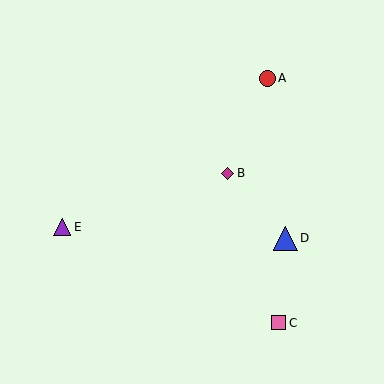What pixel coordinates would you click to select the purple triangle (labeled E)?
Click at (62, 227) to select the purple triangle E.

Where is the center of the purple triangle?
The center of the purple triangle is at (62, 227).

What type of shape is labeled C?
Shape C is a pink square.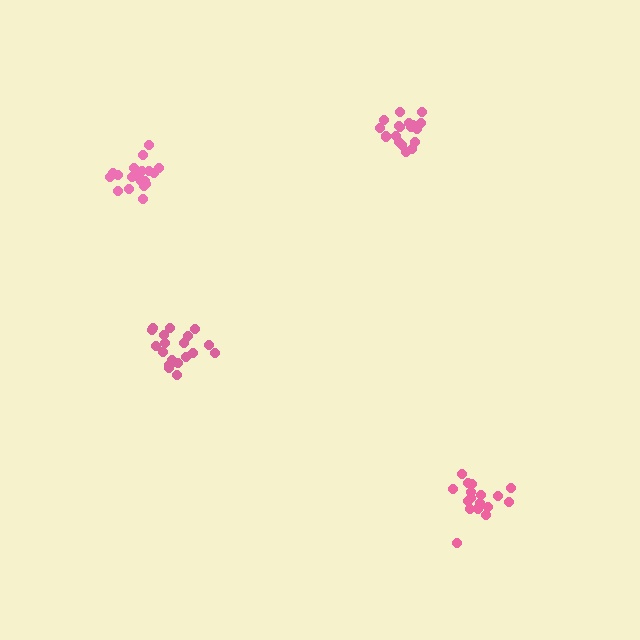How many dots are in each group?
Group 1: 20 dots, Group 2: 19 dots, Group 3: 19 dots, Group 4: 19 dots (77 total).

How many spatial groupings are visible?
There are 4 spatial groupings.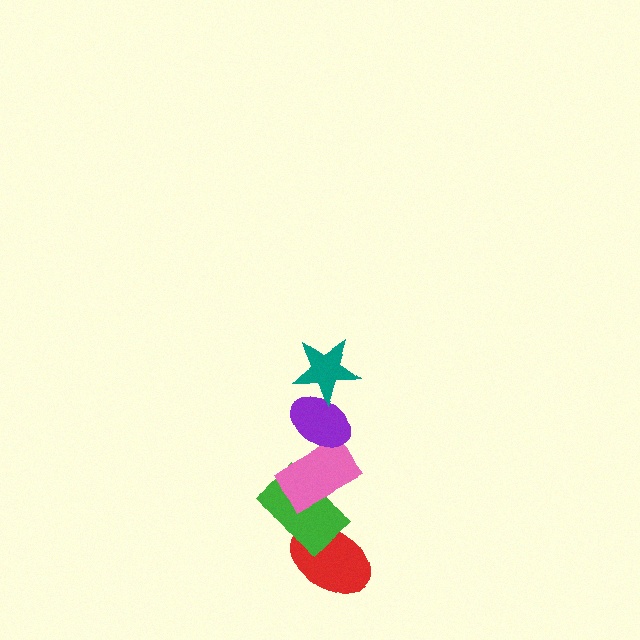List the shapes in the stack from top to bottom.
From top to bottom: the teal star, the purple ellipse, the pink rectangle, the green rectangle, the red ellipse.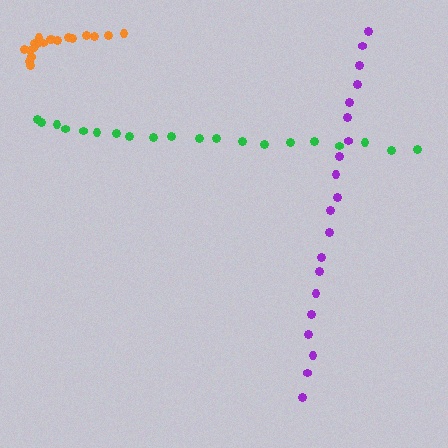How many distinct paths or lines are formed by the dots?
There are 3 distinct paths.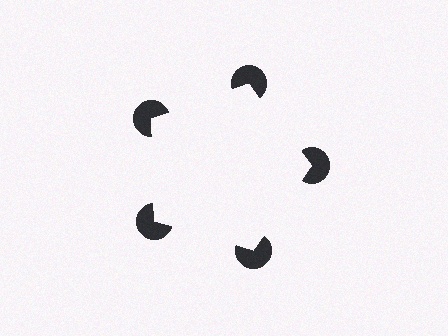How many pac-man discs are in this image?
There are 5 — one at each vertex of the illusory pentagon.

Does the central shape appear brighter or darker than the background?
It typically appears slightly brighter than the background, even though no actual brightness change is drawn.